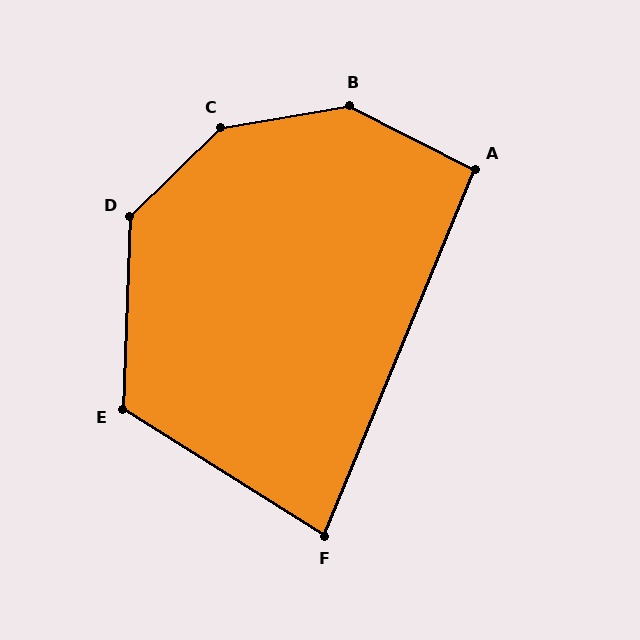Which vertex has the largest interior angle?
C, at approximately 145 degrees.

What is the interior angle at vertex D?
Approximately 136 degrees (obtuse).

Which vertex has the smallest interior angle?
F, at approximately 80 degrees.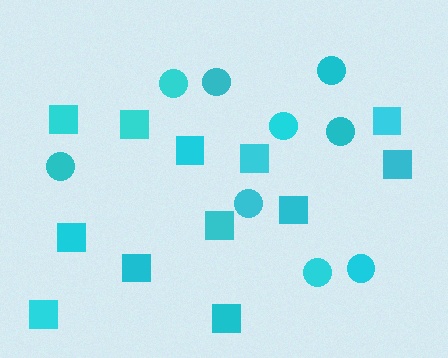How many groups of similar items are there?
There are 2 groups: one group of circles (9) and one group of squares (12).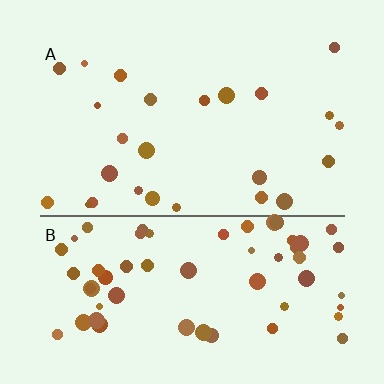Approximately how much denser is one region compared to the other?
Approximately 2.5× — region B over region A.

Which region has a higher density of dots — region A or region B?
B (the bottom).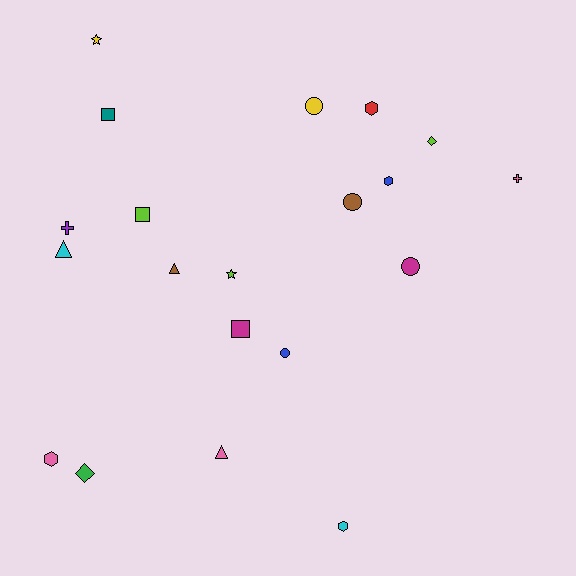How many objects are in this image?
There are 20 objects.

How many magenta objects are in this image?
There are 2 magenta objects.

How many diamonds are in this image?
There are 2 diamonds.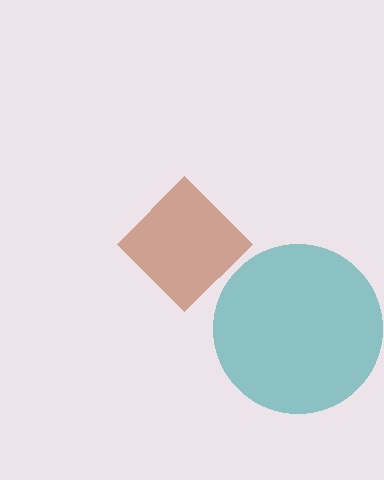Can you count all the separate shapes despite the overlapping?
Yes, there are 2 separate shapes.